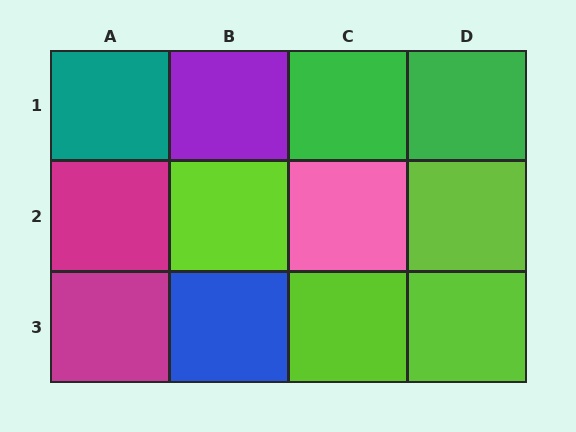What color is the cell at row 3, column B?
Blue.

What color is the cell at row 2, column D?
Lime.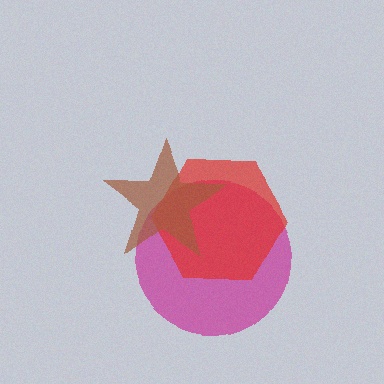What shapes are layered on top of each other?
The layered shapes are: a magenta circle, a red hexagon, a brown star.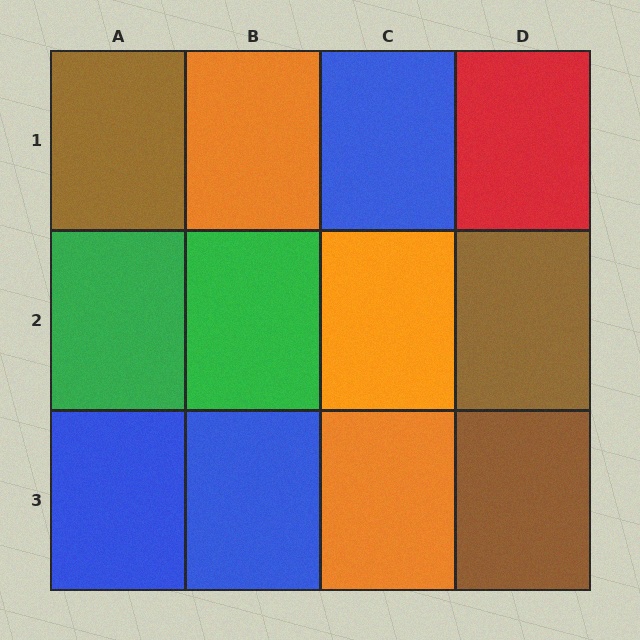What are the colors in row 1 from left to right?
Brown, orange, blue, red.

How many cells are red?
1 cell is red.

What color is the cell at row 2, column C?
Orange.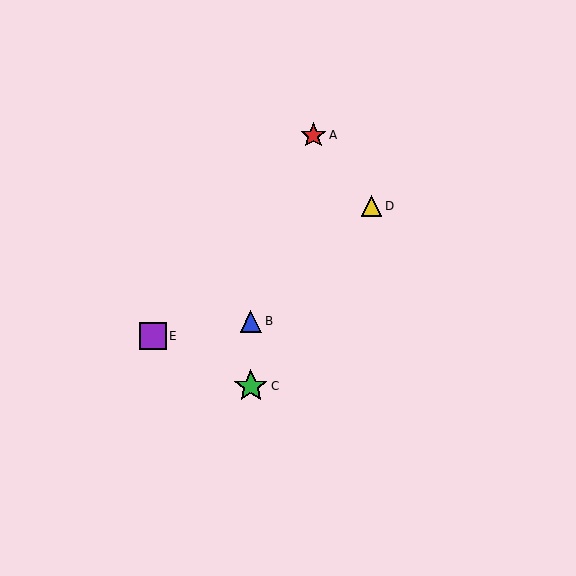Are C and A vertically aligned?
No, C is at x≈251 and A is at x≈313.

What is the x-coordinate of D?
Object D is at x≈372.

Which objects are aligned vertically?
Objects B, C are aligned vertically.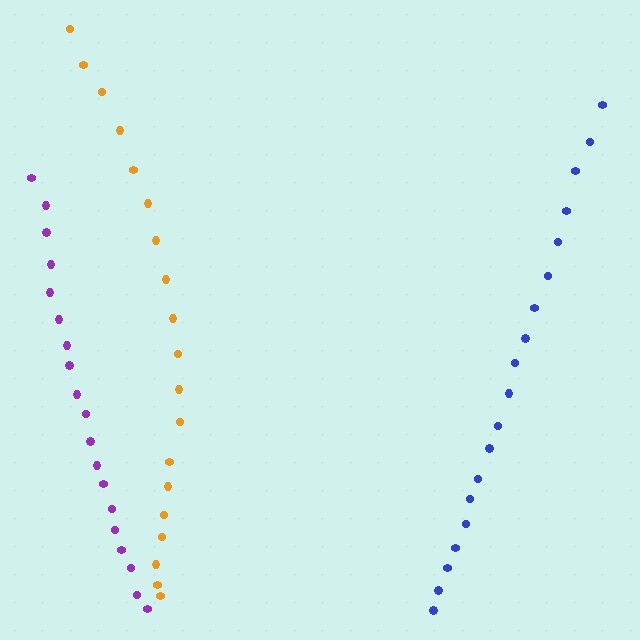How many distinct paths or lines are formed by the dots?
There are 3 distinct paths.